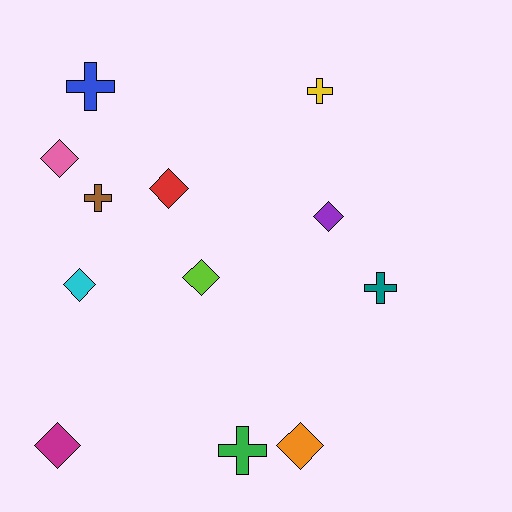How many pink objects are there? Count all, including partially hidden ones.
There is 1 pink object.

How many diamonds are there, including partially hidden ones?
There are 7 diamonds.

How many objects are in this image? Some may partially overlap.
There are 12 objects.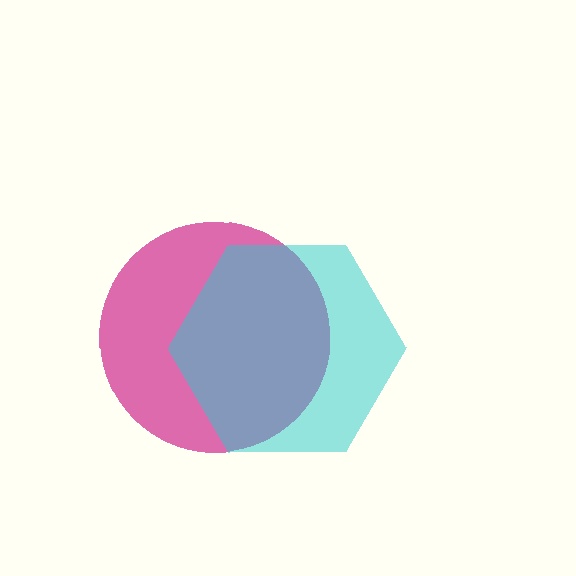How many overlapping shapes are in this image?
There are 2 overlapping shapes in the image.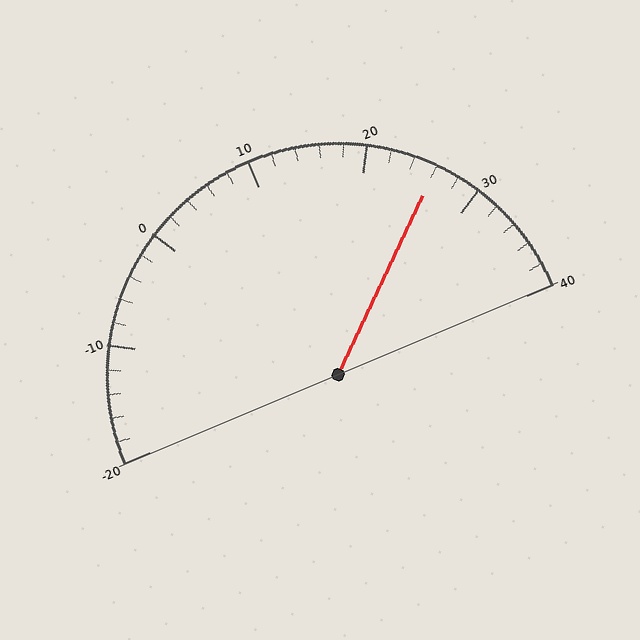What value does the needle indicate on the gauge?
The needle indicates approximately 26.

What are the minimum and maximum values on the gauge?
The gauge ranges from -20 to 40.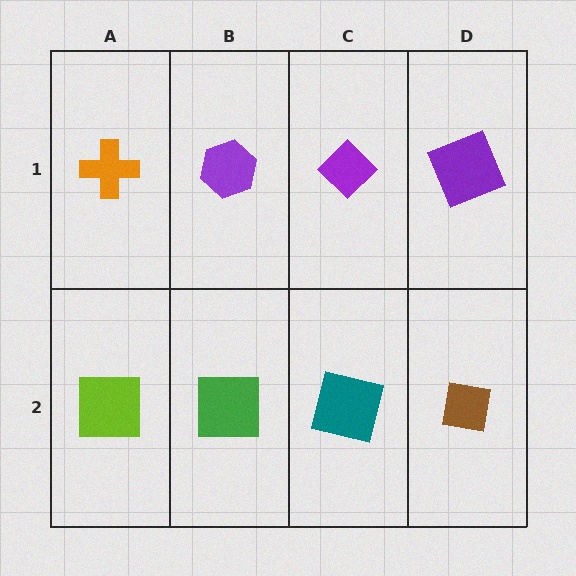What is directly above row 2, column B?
A purple hexagon.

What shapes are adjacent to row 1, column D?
A brown square (row 2, column D), a purple diamond (row 1, column C).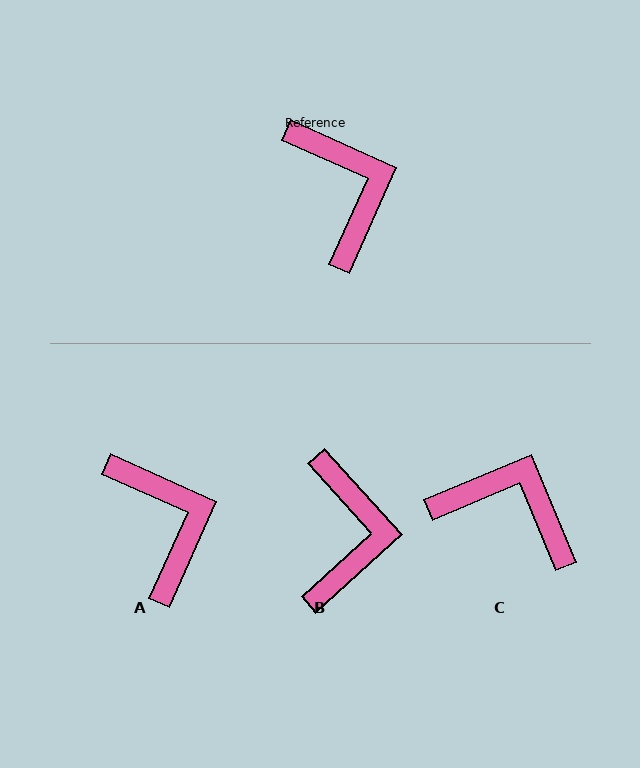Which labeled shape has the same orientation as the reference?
A.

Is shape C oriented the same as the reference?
No, it is off by about 47 degrees.